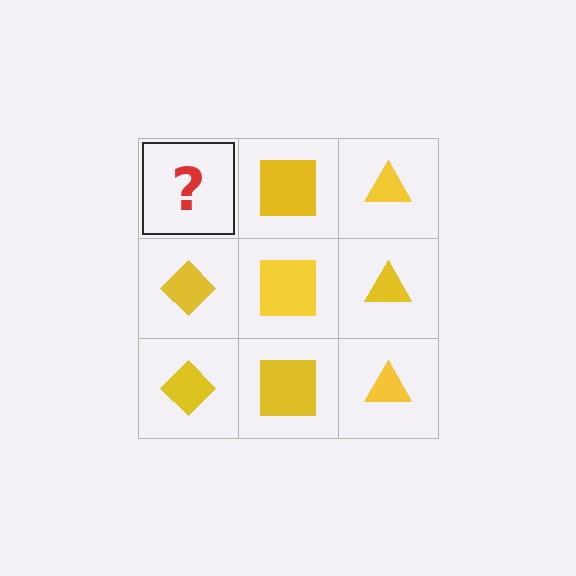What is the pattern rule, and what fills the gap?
The rule is that each column has a consistent shape. The gap should be filled with a yellow diamond.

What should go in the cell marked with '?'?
The missing cell should contain a yellow diamond.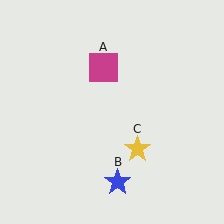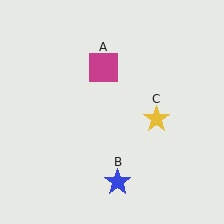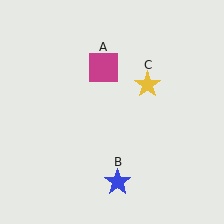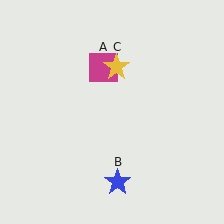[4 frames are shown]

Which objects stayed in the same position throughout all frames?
Magenta square (object A) and blue star (object B) remained stationary.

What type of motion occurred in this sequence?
The yellow star (object C) rotated counterclockwise around the center of the scene.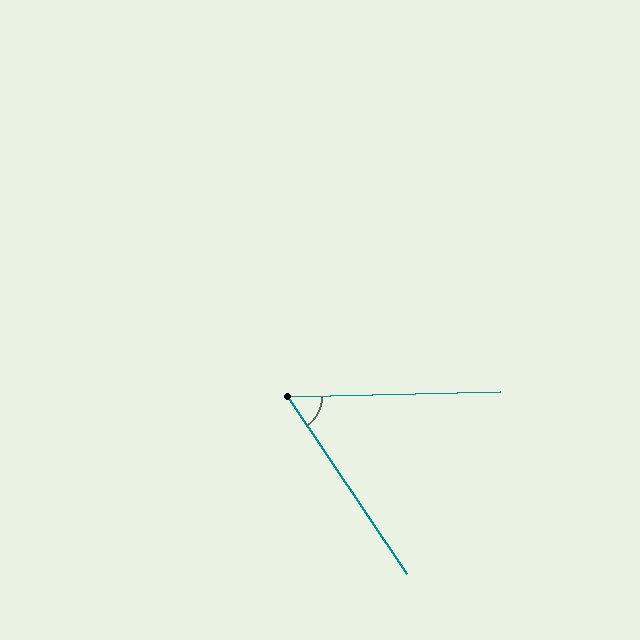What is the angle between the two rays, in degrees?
Approximately 57 degrees.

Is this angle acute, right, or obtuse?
It is acute.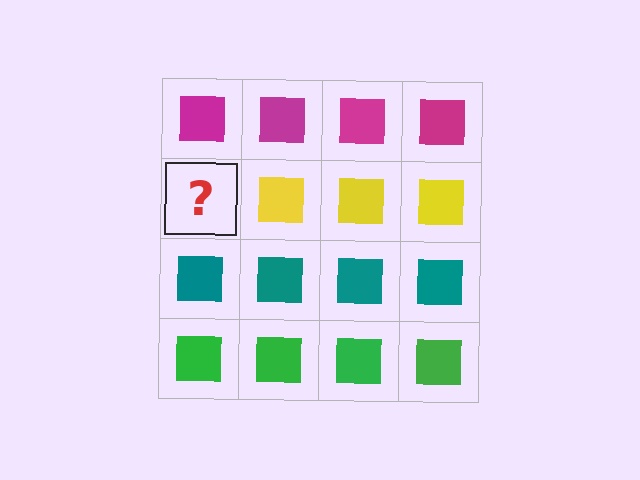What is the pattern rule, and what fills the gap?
The rule is that each row has a consistent color. The gap should be filled with a yellow square.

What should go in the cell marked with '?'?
The missing cell should contain a yellow square.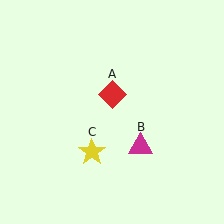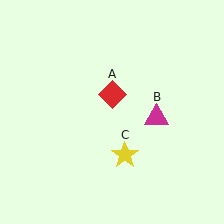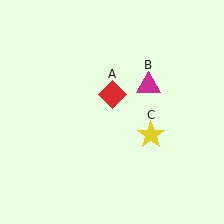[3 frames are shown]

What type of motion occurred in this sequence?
The magenta triangle (object B), yellow star (object C) rotated counterclockwise around the center of the scene.